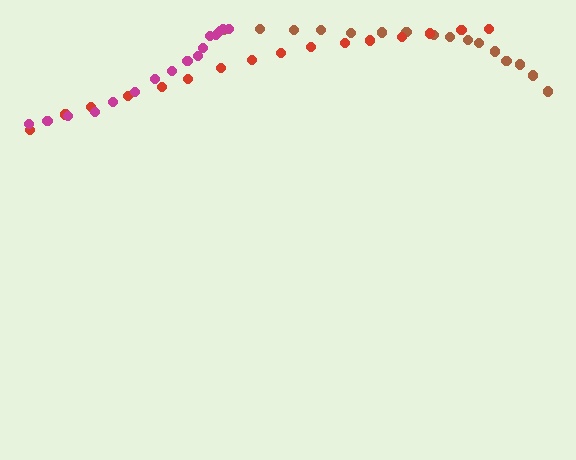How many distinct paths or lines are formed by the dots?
There are 3 distinct paths.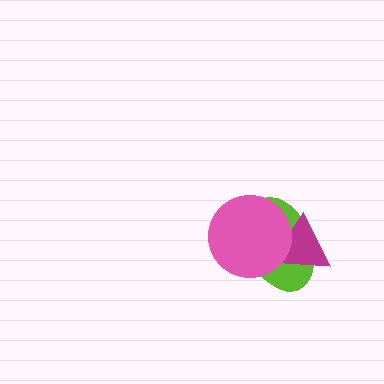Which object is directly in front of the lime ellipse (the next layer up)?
The magenta triangle is directly in front of the lime ellipse.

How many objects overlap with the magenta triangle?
2 objects overlap with the magenta triangle.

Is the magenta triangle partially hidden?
Yes, it is partially covered by another shape.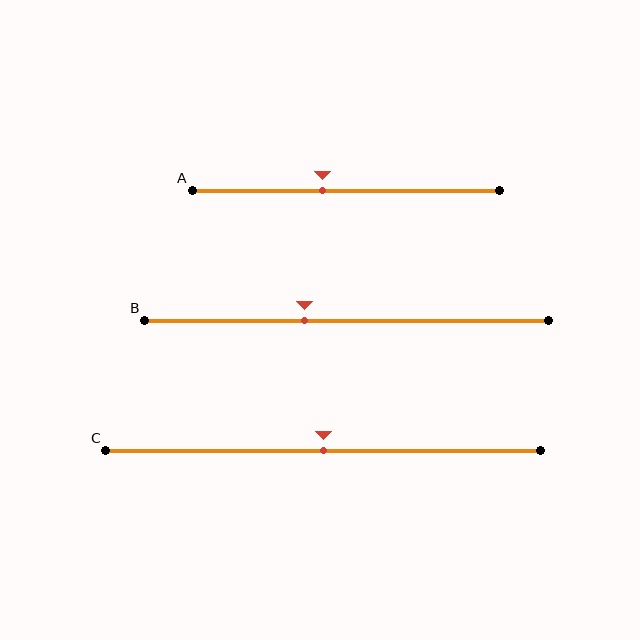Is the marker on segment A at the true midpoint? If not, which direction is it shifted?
No, the marker on segment A is shifted to the left by about 8% of the segment length.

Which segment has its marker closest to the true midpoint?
Segment C has its marker closest to the true midpoint.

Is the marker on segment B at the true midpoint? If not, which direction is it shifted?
No, the marker on segment B is shifted to the left by about 11% of the segment length.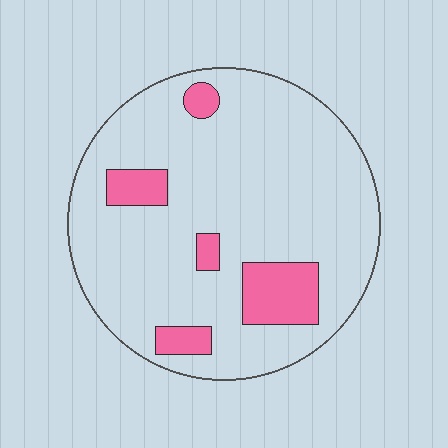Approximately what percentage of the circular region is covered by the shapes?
Approximately 15%.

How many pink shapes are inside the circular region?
5.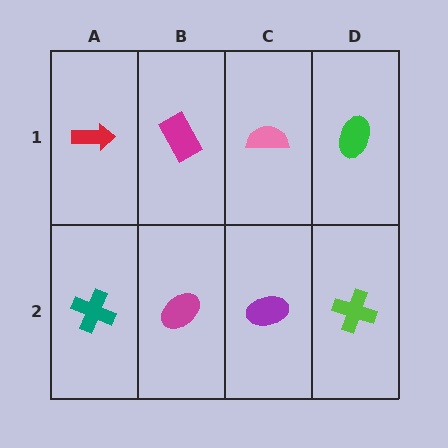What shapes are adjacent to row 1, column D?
A lime cross (row 2, column D), a pink semicircle (row 1, column C).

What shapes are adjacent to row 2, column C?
A pink semicircle (row 1, column C), a magenta ellipse (row 2, column B), a lime cross (row 2, column D).